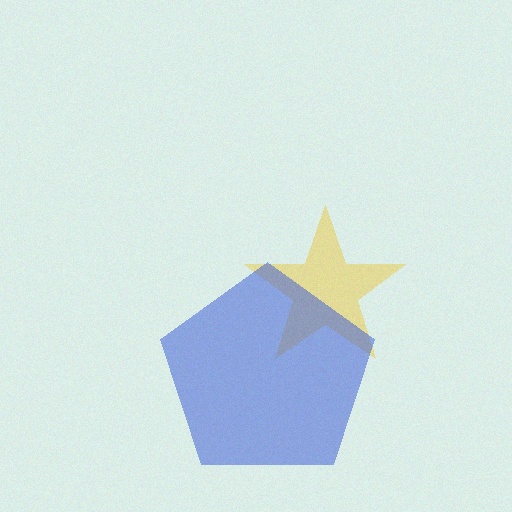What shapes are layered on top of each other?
The layered shapes are: a yellow star, a blue pentagon.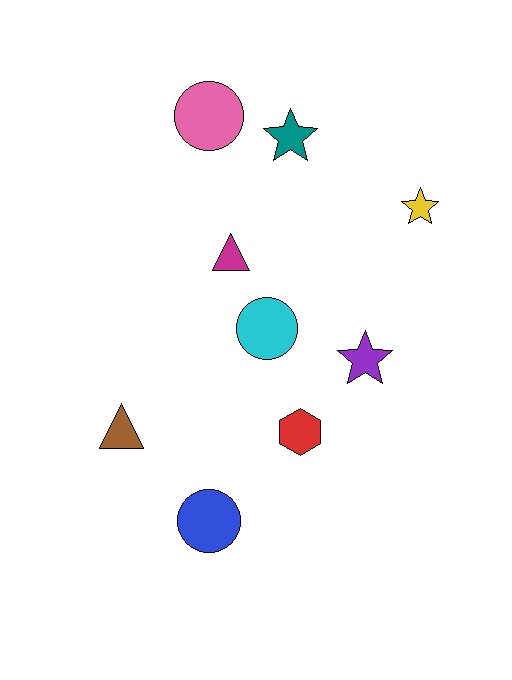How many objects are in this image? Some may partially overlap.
There are 9 objects.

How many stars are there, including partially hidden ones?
There are 3 stars.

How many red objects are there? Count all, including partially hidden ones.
There is 1 red object.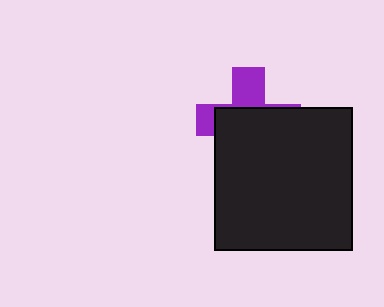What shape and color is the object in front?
The object in front is a black rectangle.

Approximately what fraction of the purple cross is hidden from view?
Roughly 64% of the purple cross is hidden behind the black rectangle.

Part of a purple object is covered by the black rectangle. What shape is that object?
It is a cross.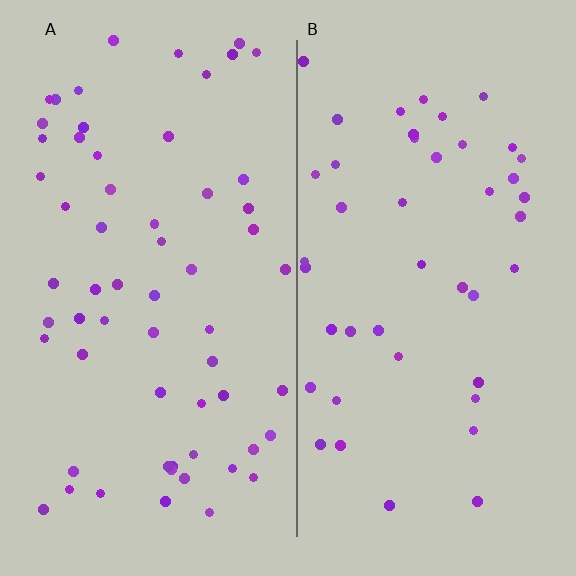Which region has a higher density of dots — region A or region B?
A (the left).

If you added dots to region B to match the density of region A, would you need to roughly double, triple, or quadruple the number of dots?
Approximately double.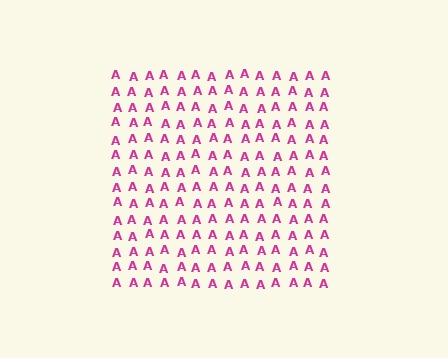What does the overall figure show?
The overall figure shows a square.